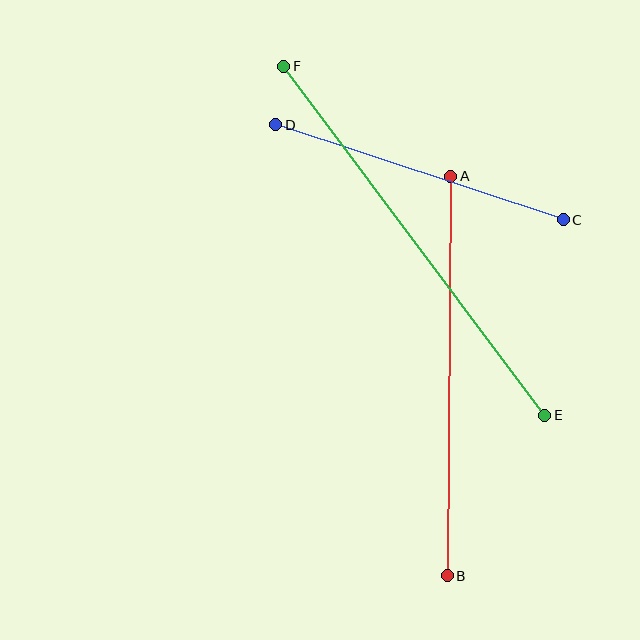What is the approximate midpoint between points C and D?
The midpoint is at approximately (420, 172) pixels.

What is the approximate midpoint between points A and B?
The midpoint is at approximately (449, 376) pixels.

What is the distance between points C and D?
The distance is approximately 303 pixels.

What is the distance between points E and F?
The distance is approximately 435 pixels.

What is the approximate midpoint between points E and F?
The midpoint is at approximately (414, 241) pixels.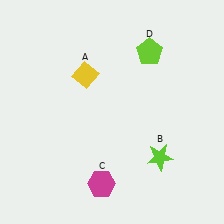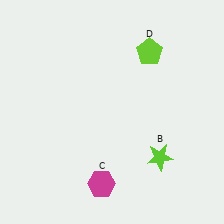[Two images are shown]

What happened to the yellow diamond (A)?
The yellow diamond (A) was removed in Image 2. It was in the top-left area of Image 1.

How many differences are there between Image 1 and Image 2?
There is 1 difference between the two images.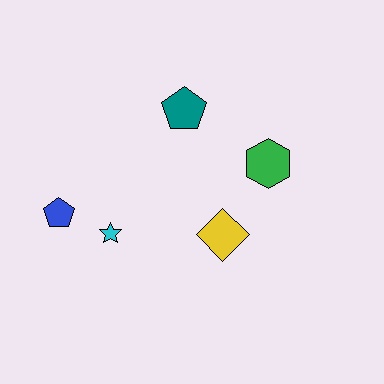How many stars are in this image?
There is 1 star.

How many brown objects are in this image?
There are no brown objects.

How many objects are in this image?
There are 5 objects.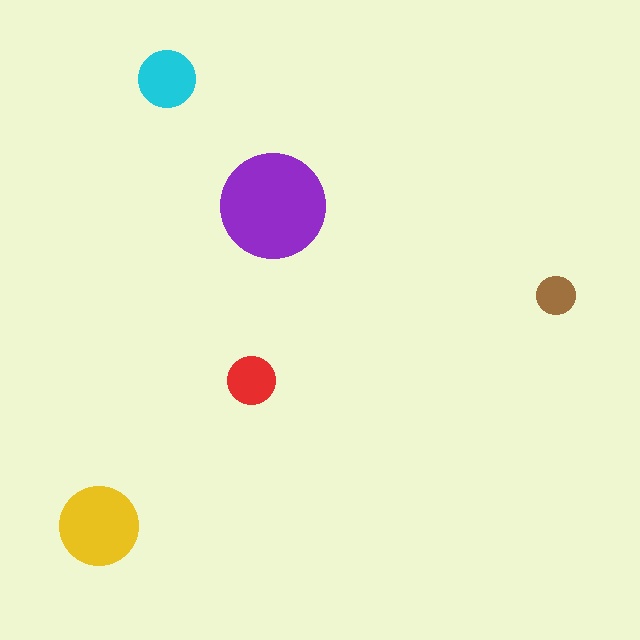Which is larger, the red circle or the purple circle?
The purple one.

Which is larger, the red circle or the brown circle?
The red one.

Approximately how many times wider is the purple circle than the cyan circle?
About 2 times wider.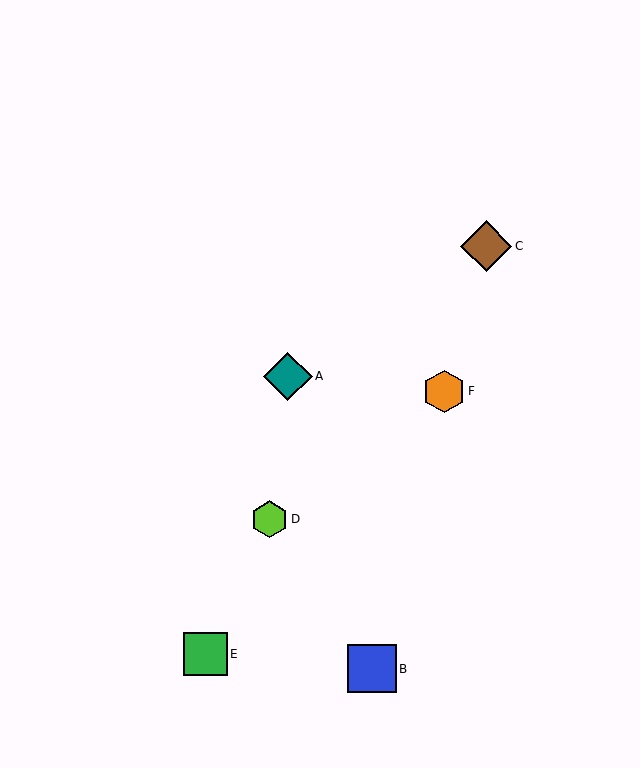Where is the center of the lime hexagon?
The center of the lime hexagon is at (270, 519).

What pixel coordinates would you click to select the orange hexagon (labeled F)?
Click at (444, 391) to select the orange hexagon F.